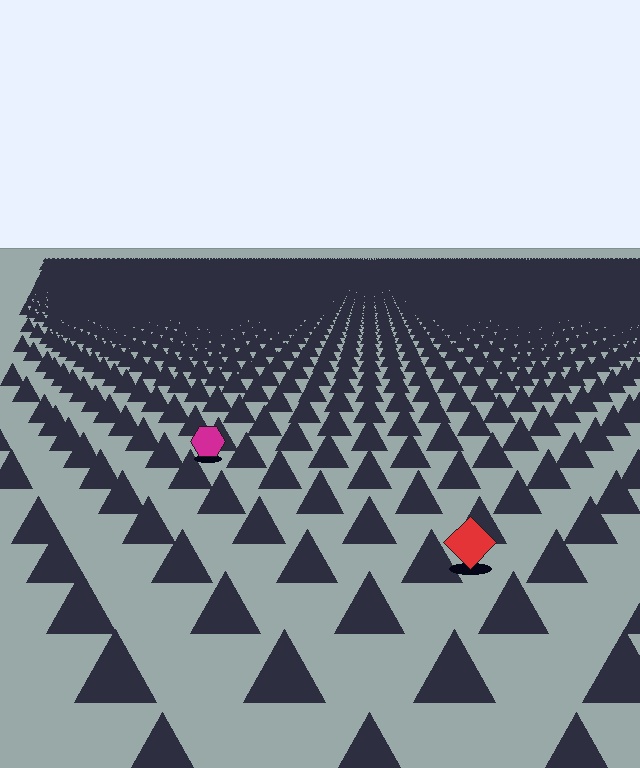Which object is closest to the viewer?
The red diamond is closest. The texture marks near it are larger and more spread out.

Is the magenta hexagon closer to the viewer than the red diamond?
No. The red diamond is closer — you can tell from the texture gradient: the ground texture is coarser near it.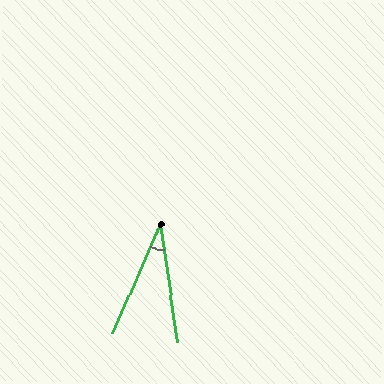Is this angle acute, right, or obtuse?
It is acute.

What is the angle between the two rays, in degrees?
Approximately 32 degrees.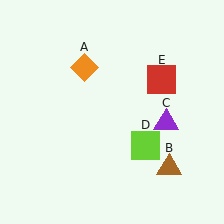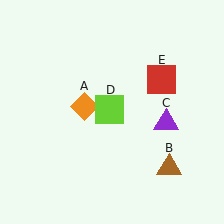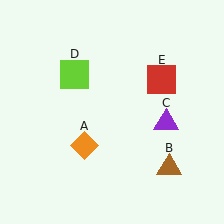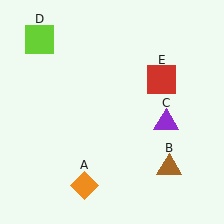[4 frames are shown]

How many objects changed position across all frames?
2 objects changed position: orange diamond (object A), lime square (object D).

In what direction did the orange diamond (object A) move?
The orange diamond (object A) moved down.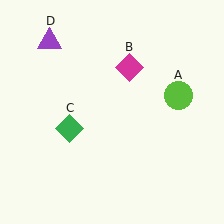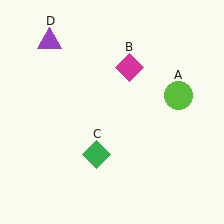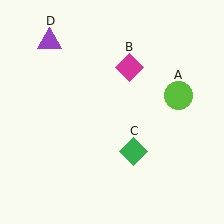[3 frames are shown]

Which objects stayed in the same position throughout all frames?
Lime circle (object A) and magenta diamond (object B) and purple triangle (object D) remained stationary.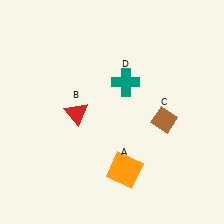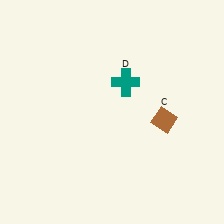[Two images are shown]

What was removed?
The orange square (A), the red triangle (B) were removed in Image 2.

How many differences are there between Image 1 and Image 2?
There are 2 differences between the two images.